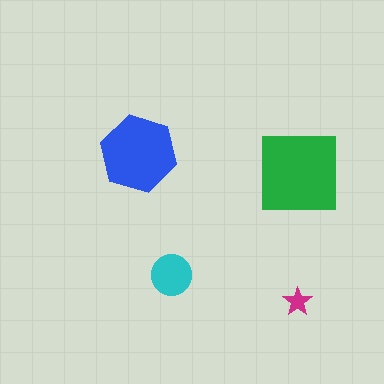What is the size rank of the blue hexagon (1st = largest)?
2nd.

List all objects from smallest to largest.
The magenta star, the cyan circle, the blue hexagon, the green square.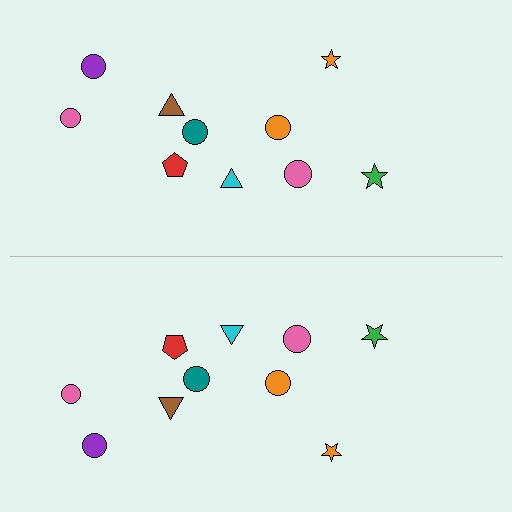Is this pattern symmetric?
Yes, this pattern has bilateral (reflection) symmetry.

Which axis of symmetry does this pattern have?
The pattern has a horizontal axis of symmetry running through the center of the image.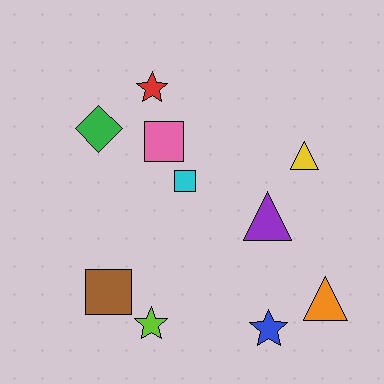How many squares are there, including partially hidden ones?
There are 3 squares.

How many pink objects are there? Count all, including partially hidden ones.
There is 1 pink object.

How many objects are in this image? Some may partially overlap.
There are 10 objects.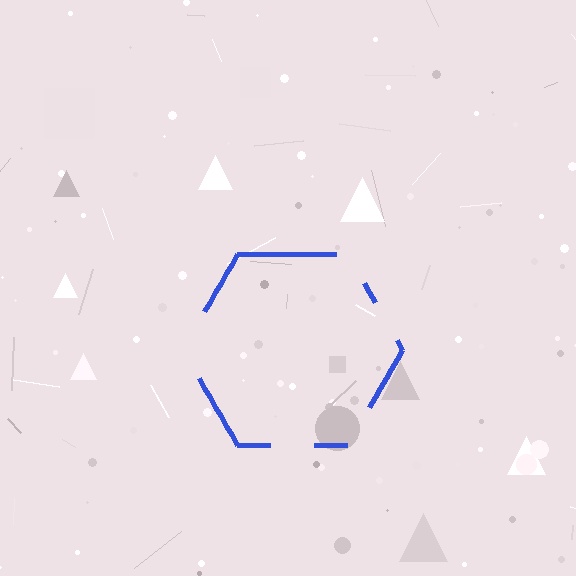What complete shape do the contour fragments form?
The contour fragments form a hexagon.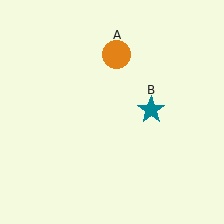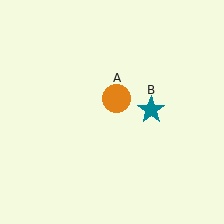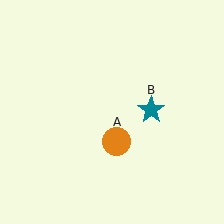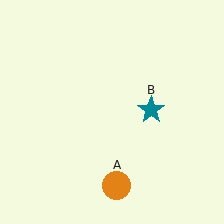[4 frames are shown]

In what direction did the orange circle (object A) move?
The orange circle (object A) moved down.